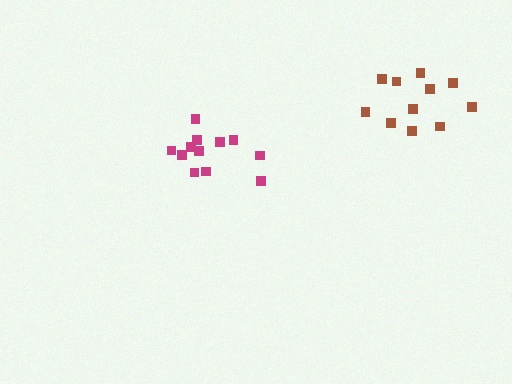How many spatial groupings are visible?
There are 2 spatial groupings.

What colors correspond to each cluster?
The clusters are colored: brown, magenta.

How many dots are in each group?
Group 1: 11 dots, Group 2: 13 dots (24 total).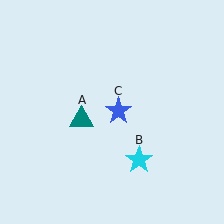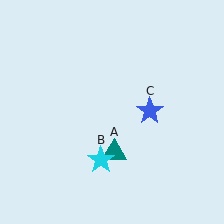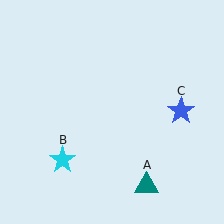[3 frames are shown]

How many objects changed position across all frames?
3 objects changed position: teal triangle (object A), cyan star (object B), blue star (object C).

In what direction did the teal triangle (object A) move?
The teal triangle (object A) moved down and to the right.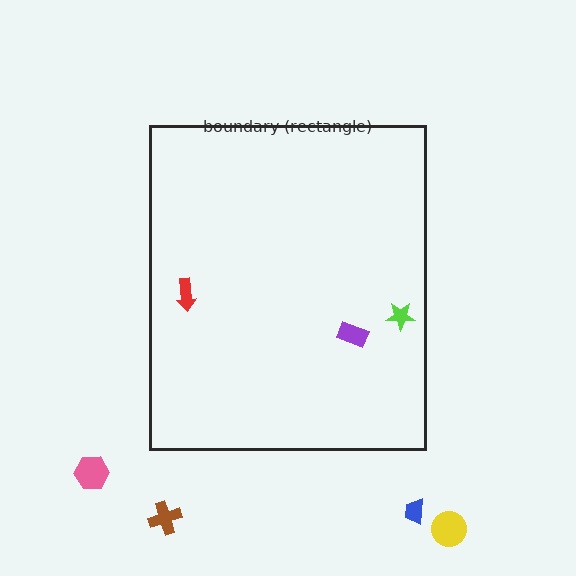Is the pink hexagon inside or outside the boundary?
Outside.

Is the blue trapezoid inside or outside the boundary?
Outside.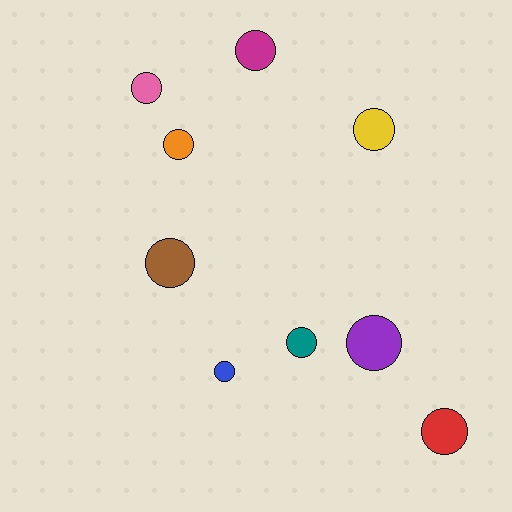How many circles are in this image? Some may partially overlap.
There are 9 circles.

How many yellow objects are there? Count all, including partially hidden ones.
There is 1 yellow object.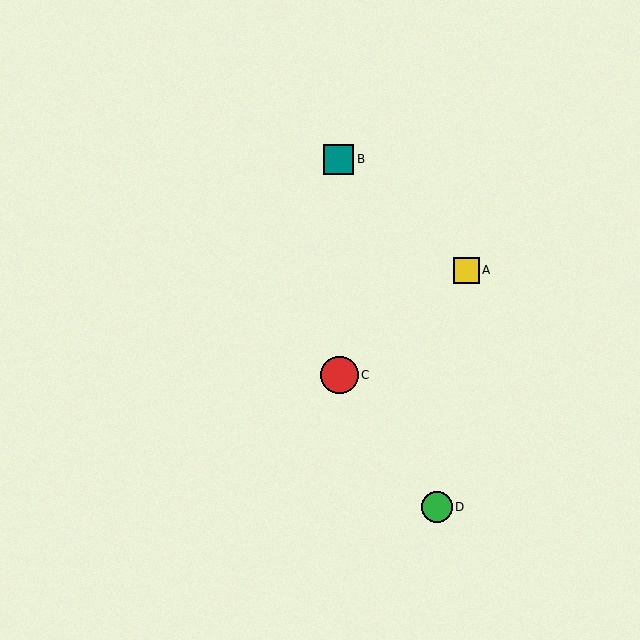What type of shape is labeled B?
Shape B is a teal square.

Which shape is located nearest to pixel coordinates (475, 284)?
The yellow square (labeled A) at (466, 270) is nearest to that location.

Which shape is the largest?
The red circle (labeled C) is the largest.